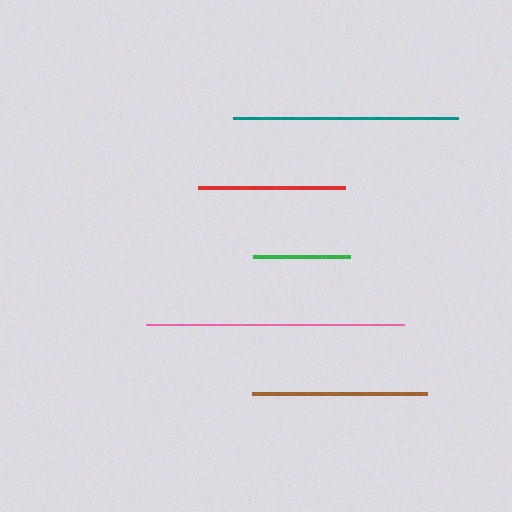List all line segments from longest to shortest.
From longest to shortest: pink, teal, brown, red, green.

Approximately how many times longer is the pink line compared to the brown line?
The pink line is approximately 1.5 times the length of the brown line.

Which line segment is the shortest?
The green line is the shortest at approximately 97 pixels.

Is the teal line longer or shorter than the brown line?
The teal line is longer than the brown line.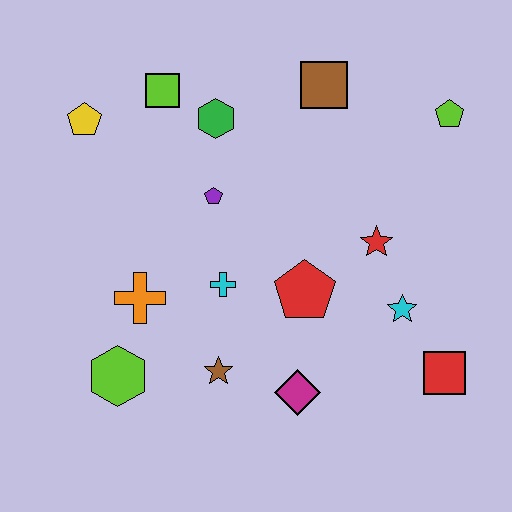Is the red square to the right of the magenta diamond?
Yes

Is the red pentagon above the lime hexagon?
Yes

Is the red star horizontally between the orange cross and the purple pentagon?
No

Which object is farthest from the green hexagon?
The red square is farthest from the green hexagon.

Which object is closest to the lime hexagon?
The orange cross is closest to the lime hexagon.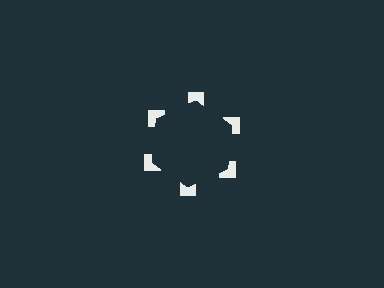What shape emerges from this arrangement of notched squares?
An illusory hexagon — its edges are inferred from the aligned wedge cuts in the notched squares, not physically drawn.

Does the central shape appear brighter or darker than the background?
It typically appears slightly darker than the background, even though no actual brightness change is drawn.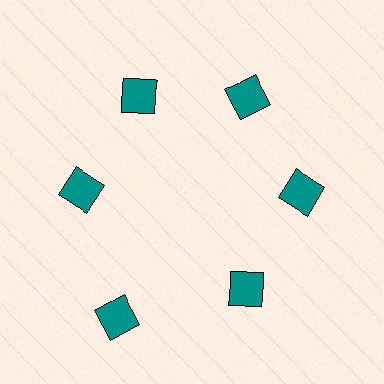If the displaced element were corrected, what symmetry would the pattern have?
It would have 6-fold rotational symmetry — the pattern would map onto itself every 60 degrees.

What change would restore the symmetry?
The symmetry would be restored by moving it inward, back onto the ring so that all 6 squares sit at equal angles and equal distance from the center.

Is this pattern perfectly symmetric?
No. The 6 teal squares are arranged in a ring, but one element near the 7 o'clock position is pushed outward from the center, breaking the 6-fold rotational symmetry.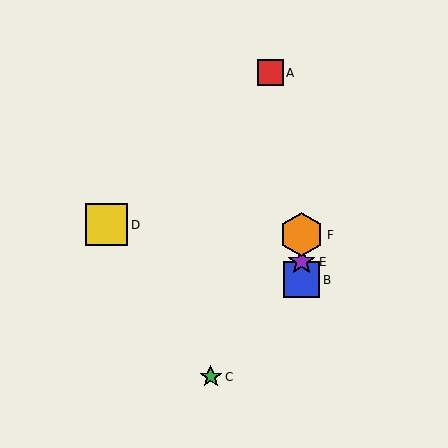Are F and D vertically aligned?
No, F is at x≈302 and D is at x≈107.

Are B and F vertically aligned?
Yes, both are at x≈302.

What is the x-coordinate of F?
Object F is at x≈302.